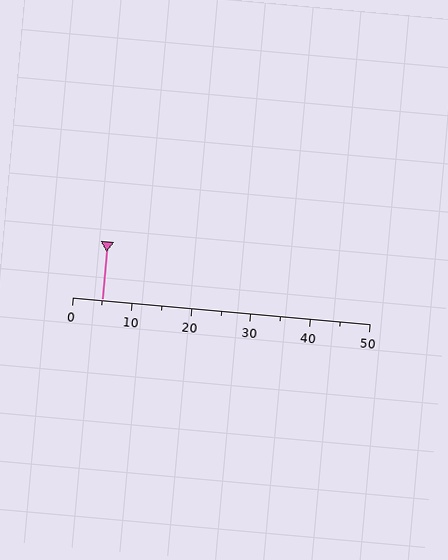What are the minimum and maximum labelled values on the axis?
The axis runs from 0 to 50.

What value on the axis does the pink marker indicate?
The marker indicates approximately 5.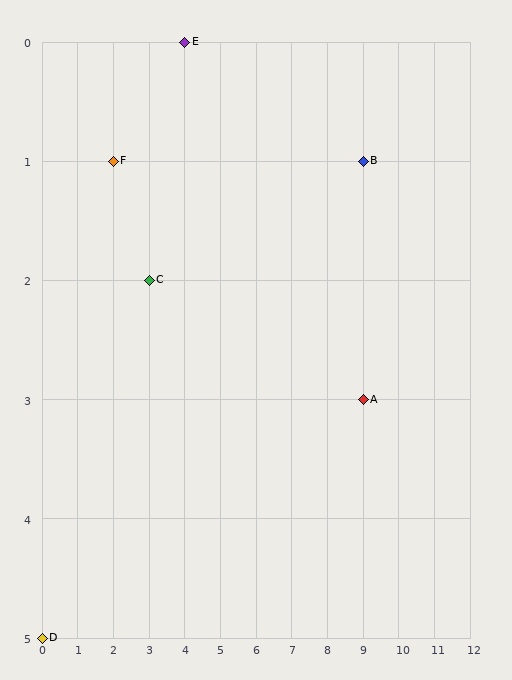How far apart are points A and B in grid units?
Points A and B are 2 rows apart.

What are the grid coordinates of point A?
Point A is at grid coordinates (9, 3).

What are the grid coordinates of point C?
Point C is at grid coordinates (3, 2).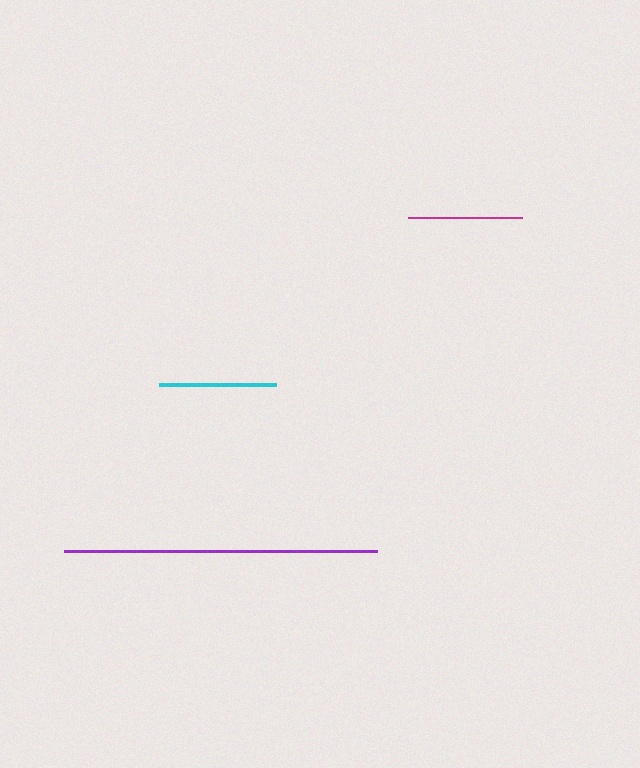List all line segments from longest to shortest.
From longest to shortest: purple, cyan, magenta.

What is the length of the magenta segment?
The magenta segment is approximately 114 pixels long.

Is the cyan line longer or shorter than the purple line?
The purple line is longer than the cyan line.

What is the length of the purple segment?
The purple segment is approximately 313 pixels long.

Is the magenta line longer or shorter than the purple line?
The purple line is longer than the magenta line.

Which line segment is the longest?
The purple line is the longest at approximately 313 pixels.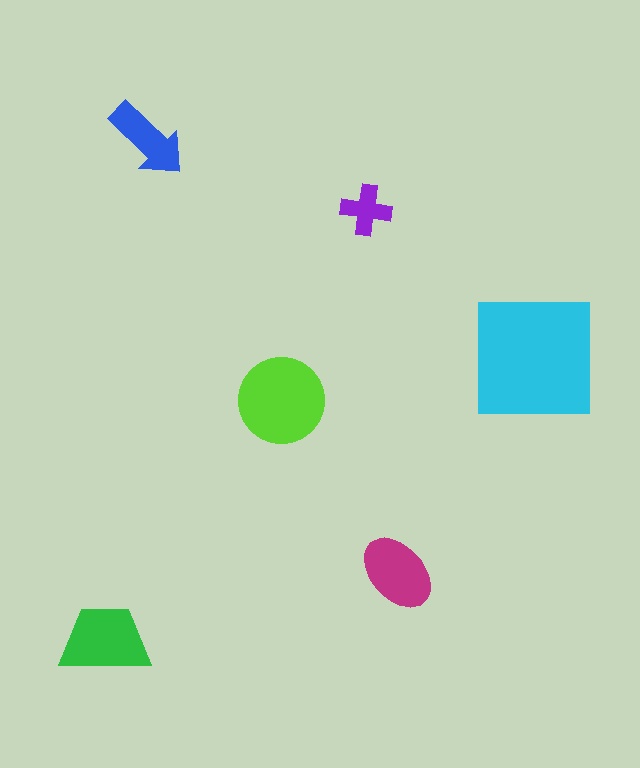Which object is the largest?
The cyan square.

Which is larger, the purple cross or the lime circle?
The lime circle.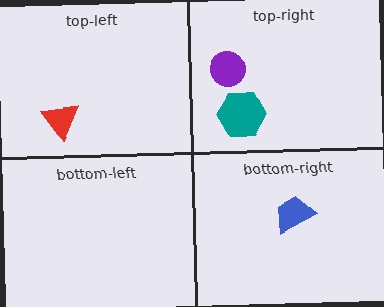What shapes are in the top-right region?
The purple circle, the teal hexagon.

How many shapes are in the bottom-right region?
1.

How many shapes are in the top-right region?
2.